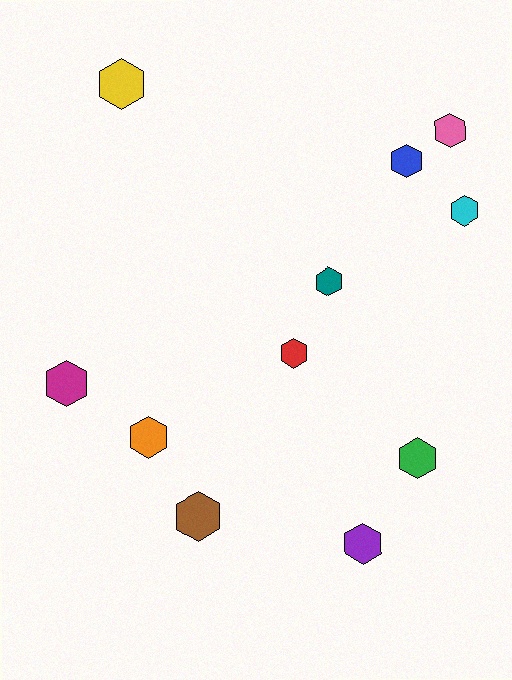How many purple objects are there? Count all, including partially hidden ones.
There is 1 purple object.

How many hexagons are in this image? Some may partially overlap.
There are 11 hexagons.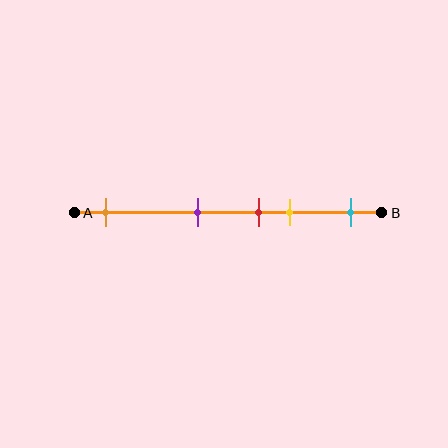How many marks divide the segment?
There are 5 marks dividing the segment.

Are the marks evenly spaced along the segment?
No, the marks are not evenly spaced.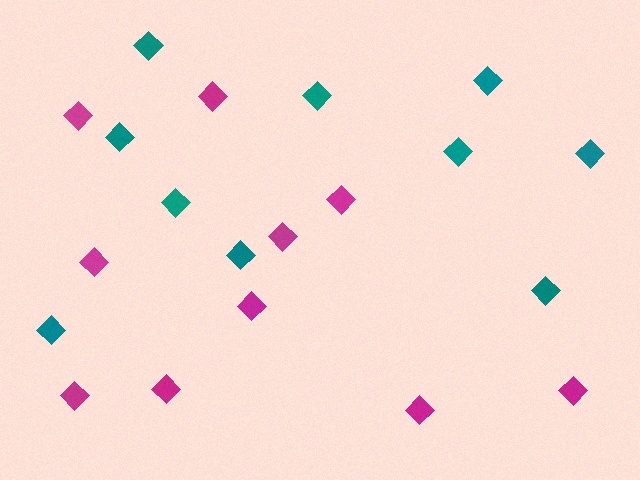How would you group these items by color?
There are 2 groups: one group of teal diamonds (10) and one group of magenta diamonds (10).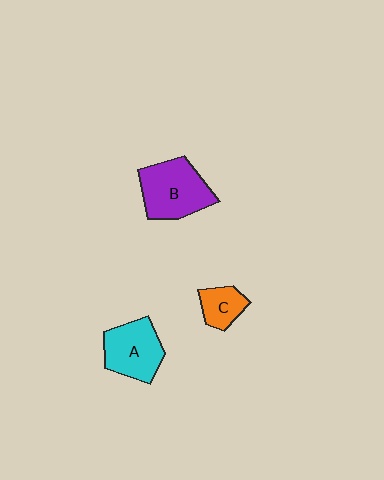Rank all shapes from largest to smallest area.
From largest to smallest: B (purple), A (cyan), C (orange).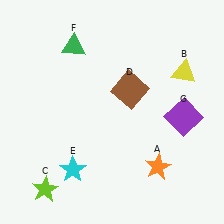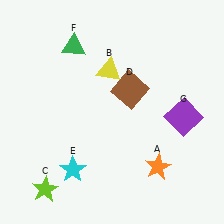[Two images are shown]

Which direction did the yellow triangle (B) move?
The yellow triangle (B) moved left.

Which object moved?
The yellow triangle (B) moved left.